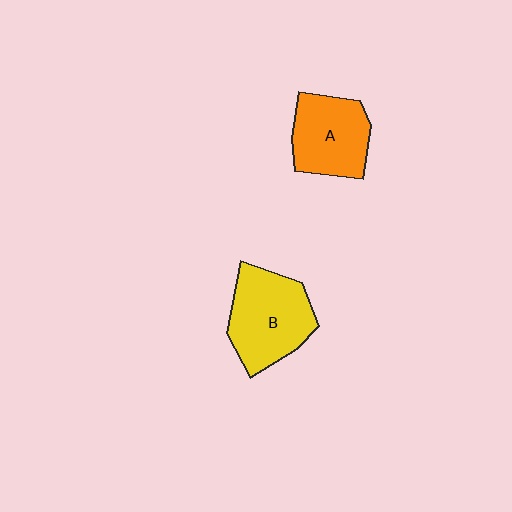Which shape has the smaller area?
Shape A (orange).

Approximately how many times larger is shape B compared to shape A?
Approximately 1.2 times.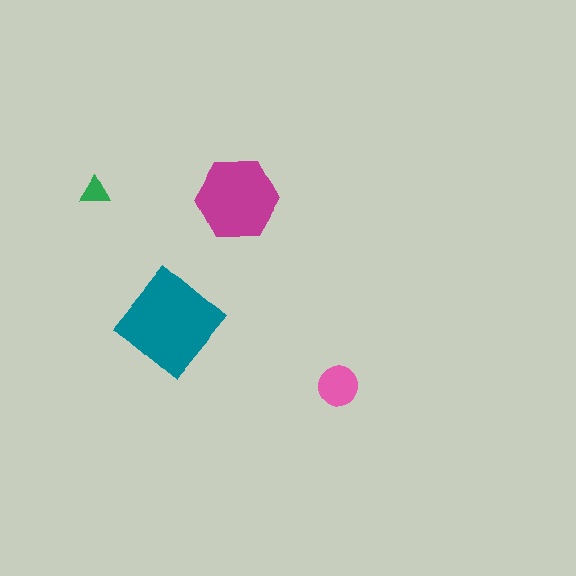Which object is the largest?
The teal diamond.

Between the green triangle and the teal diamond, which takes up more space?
The teal diamond.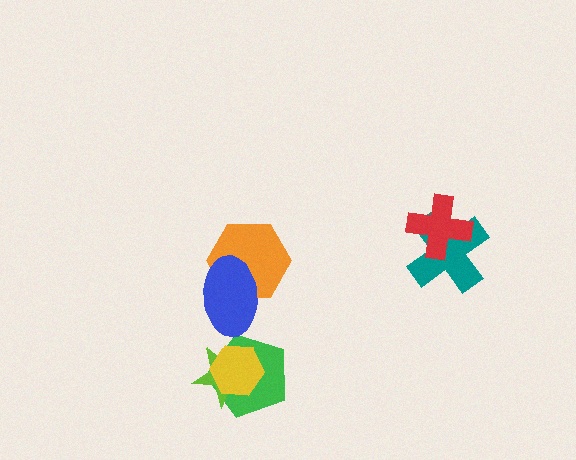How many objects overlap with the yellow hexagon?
2 objects overlap with the yellow hexagon.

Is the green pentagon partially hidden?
Yes, it is partially covered by another shape.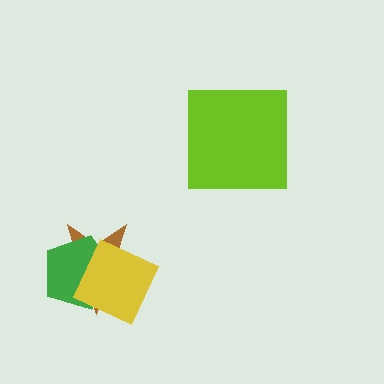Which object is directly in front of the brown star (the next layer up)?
The green pentagon is directly in front of the brown star.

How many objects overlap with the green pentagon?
2 objects overlap with the green pentagon.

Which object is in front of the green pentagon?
The yellow square is in front of the green pentagon.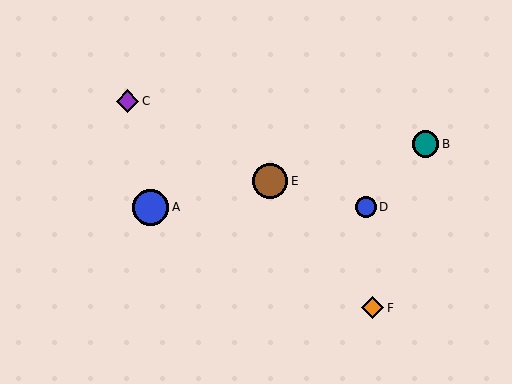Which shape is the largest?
The blue circle (labeled A) is the largest.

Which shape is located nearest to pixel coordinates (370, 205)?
The blue circle (labeled D) at (366, 207) is nearest to that location.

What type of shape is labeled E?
Shape E is a brown circle.